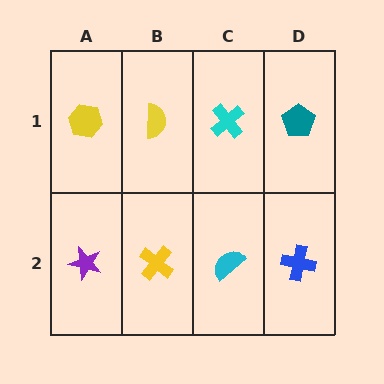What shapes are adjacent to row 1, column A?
A purple star (row 2, column A), a yellow semicircle (row 1, column B).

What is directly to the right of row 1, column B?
A cyan cross.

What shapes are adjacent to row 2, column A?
A yellow hexagon (row 1, column A), a yellow cross (row 2, column B).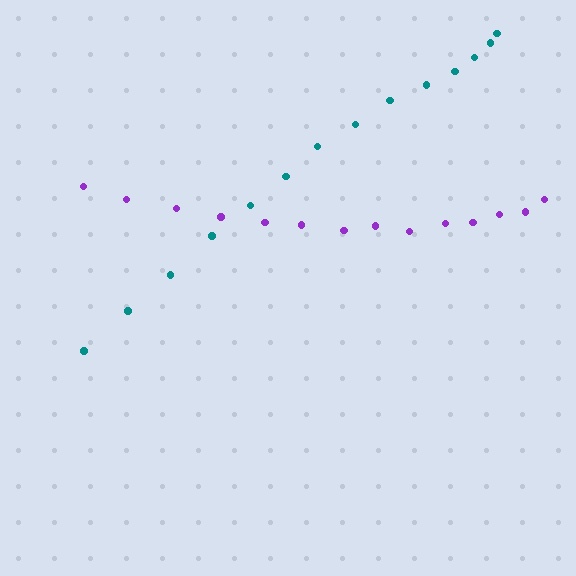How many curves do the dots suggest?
There are 2 distinct paths.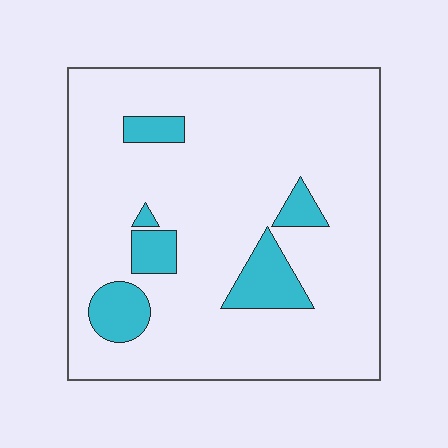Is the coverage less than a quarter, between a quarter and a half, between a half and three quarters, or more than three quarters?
Less than a quarter.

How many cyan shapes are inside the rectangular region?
6.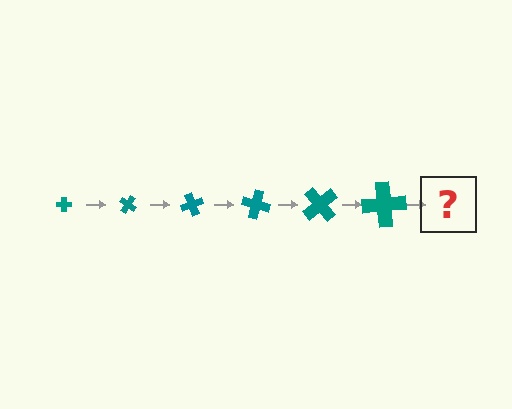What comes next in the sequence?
The next element should be a cross, larger than the previous one and rotated 210 degrees from the start.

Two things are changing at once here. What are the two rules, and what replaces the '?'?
The two rules are that the cross grows larger each step and it rotates 35 degrees each step. The '?' should be a cross, larger than the previous one and rotated 210 degrees from the start.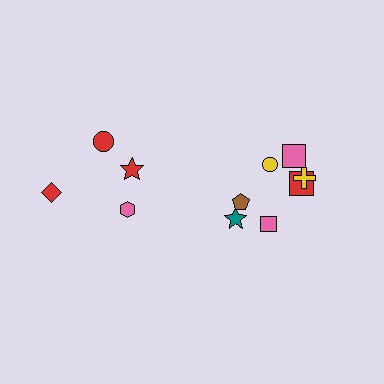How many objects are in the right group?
There are 7 objects.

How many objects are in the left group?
There are 4 objects.